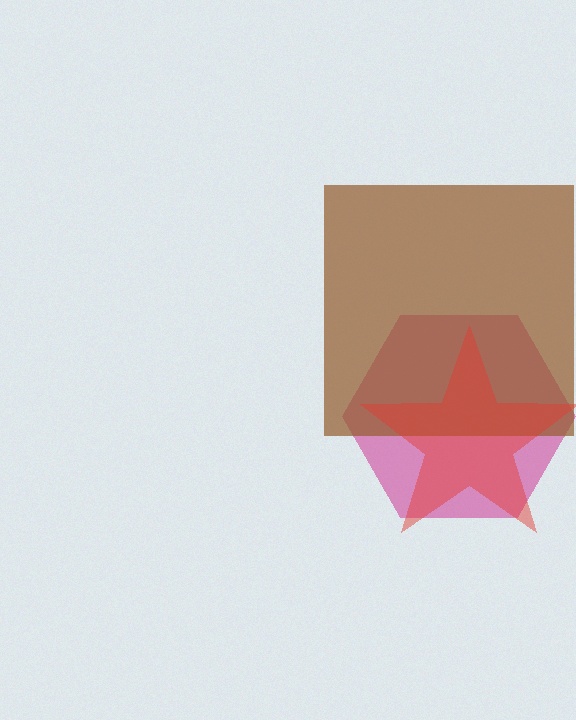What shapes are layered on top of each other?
The layered shapes are: a magenta hexagon, a brown square, a red star.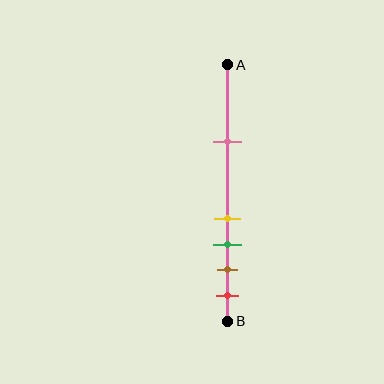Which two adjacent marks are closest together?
The yellow and green marks are the closest adjacent pair.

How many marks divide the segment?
There are 5 marks dividing the segment.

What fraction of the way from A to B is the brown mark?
The brown mark is approximately 80% (0.8) of the way from A to B.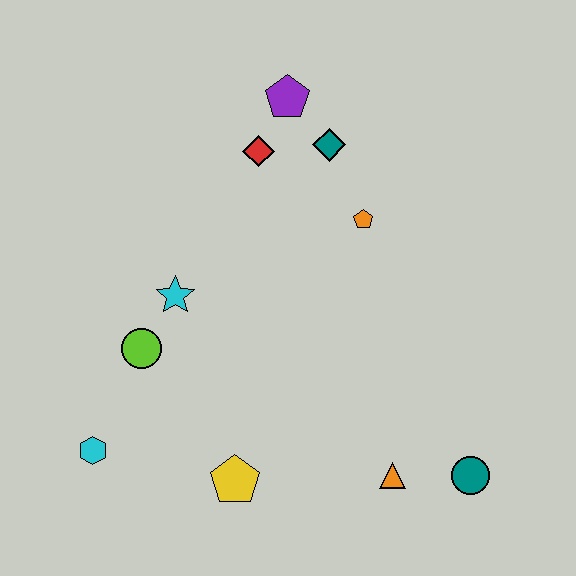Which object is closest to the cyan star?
The lime circle is closest to the cyan star.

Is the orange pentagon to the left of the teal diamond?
No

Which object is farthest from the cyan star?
The teal circle is farthest from the cyan star.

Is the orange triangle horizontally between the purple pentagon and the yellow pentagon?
No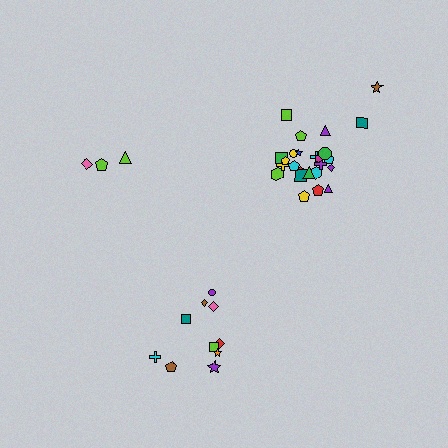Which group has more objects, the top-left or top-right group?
The top-right group.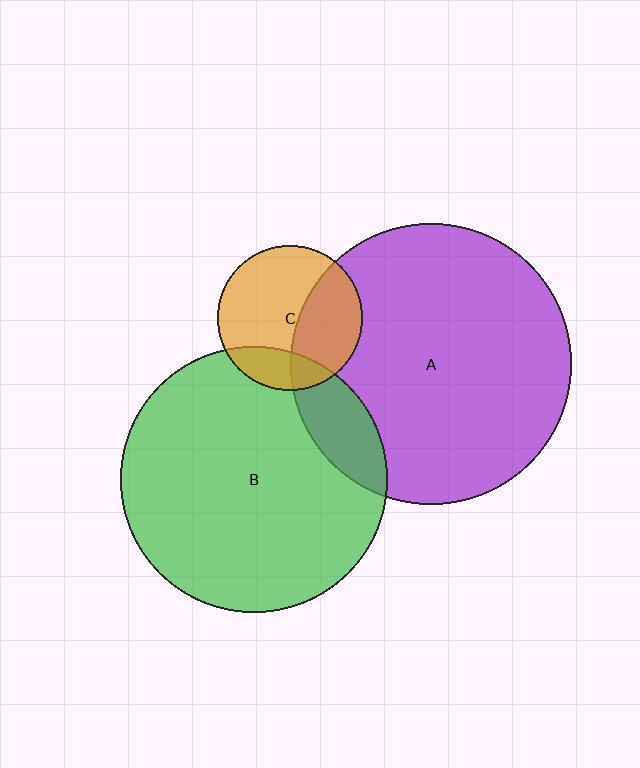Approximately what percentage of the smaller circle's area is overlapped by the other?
Approximately 15%.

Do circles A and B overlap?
Yes.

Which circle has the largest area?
Circle A (purple).